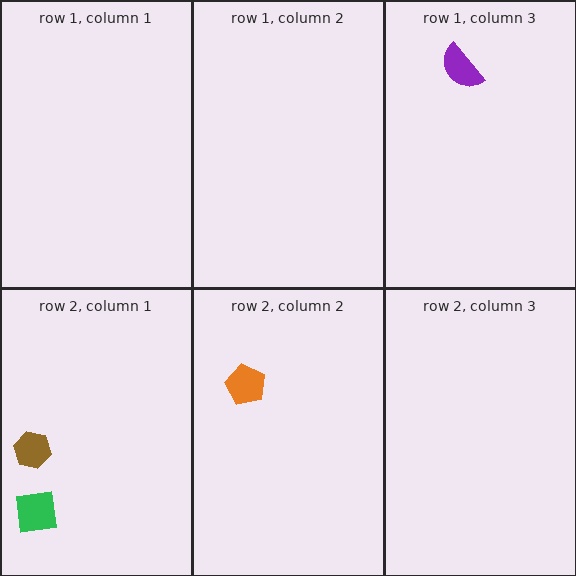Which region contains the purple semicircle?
The row 1, column 3 region.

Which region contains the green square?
The row 2, column 1 region.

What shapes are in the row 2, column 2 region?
The orange pentagon.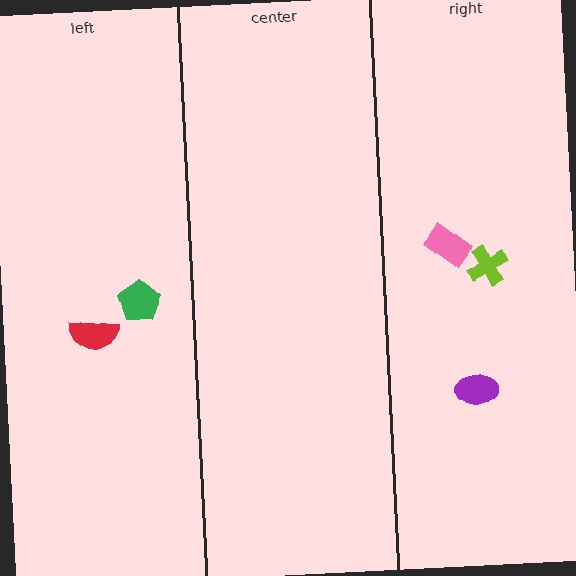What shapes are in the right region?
The lime cross, the pink rectangle, the purple ellipse.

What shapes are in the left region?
The red semicircle, the green pentagon.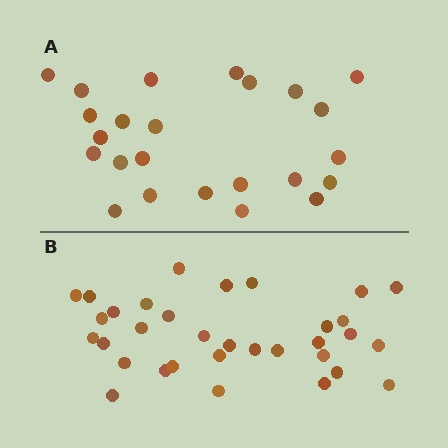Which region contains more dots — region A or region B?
Region B (the bottom region) has more dots.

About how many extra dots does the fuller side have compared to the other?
Region B has roughly 8 or so more dots than region A.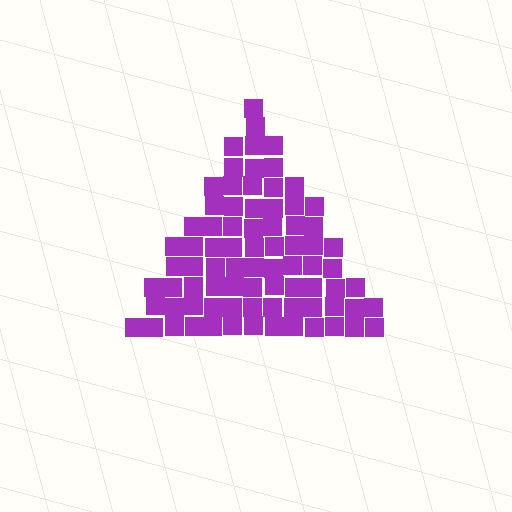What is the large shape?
The large shape is a triangle.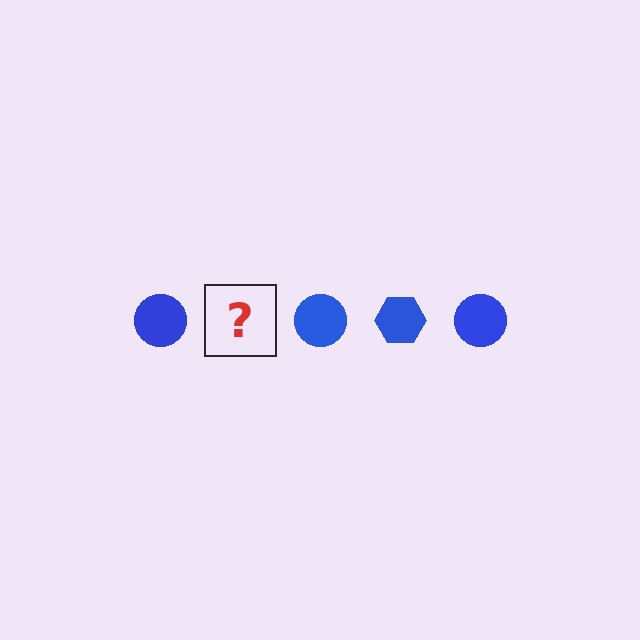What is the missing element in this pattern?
The missing element is a blue hexagon.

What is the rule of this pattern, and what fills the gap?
The rule is that the pattern cycles through circle, hexagon shapes in blue. The gap should be filled with a blue hexagon.